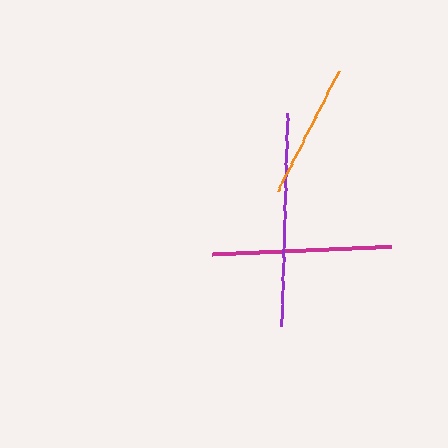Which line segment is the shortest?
The orange line is the shortest at approximately 135 pixels.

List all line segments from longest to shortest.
From longest to shortest: purple, magenta, orange.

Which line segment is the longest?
The purple line is the longest at approximately 213 pixels.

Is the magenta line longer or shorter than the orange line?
The magenta line is longer than the orange line.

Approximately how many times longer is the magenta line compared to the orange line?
The magenta line is approximately 1.3 times the length of the orange line.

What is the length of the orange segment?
The orange segment is approximately 135 pixels long.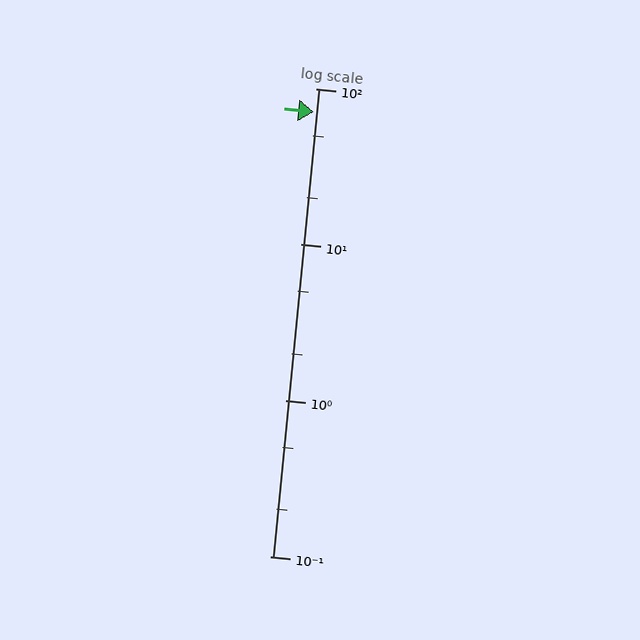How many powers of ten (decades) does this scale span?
The scale spans 3 decades, from 0.1 to 100.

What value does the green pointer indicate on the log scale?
The pointer indicates approximately 71.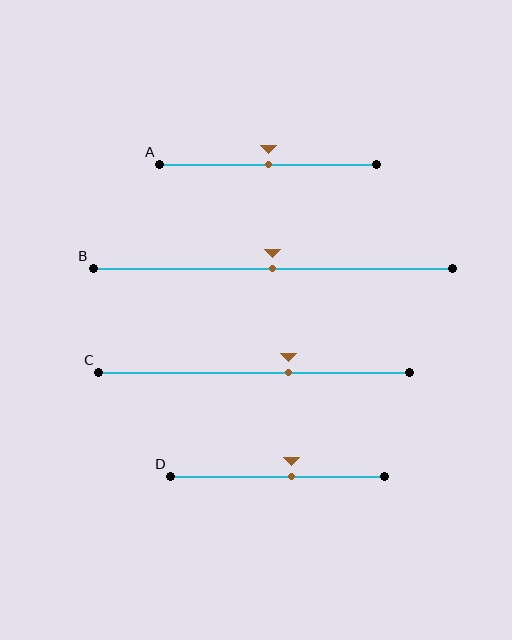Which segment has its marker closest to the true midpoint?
Segment A has its marker closest to the true midpoint.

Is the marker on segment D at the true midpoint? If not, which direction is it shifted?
No, the marker on segment D is shifted to the right by about 6% of the segment length.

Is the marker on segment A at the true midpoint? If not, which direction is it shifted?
Yes, the marker on segment A is at the true midpoint.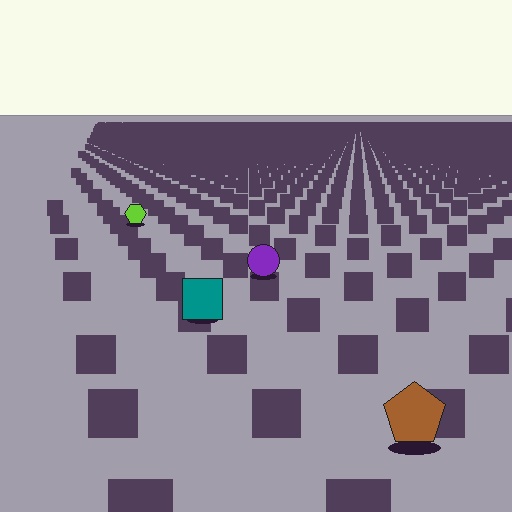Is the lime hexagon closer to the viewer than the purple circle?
No. The purple circle is closer — you can tell from the texture gradient: the ground texture is coarser near it.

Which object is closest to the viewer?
The brown pentagon is closest. The texture marks near it are larger and more spread out.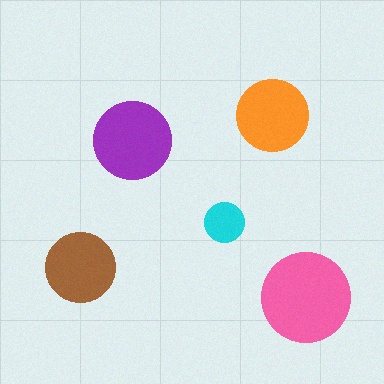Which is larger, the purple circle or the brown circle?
The purple one.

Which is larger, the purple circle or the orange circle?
The purple one.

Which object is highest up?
The orange circle is topmost.